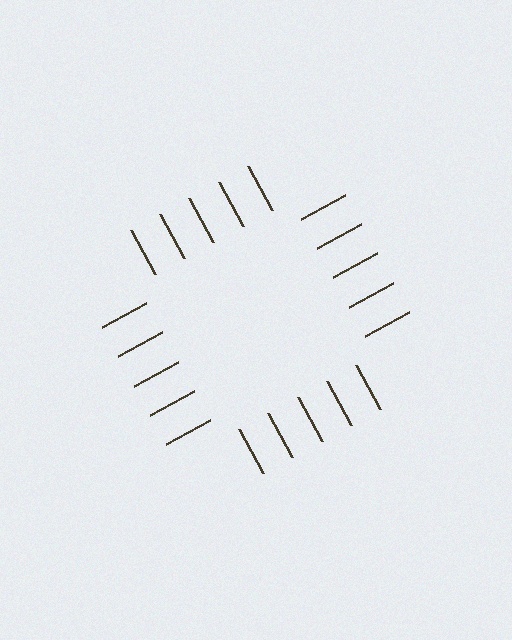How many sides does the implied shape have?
4 sides — the line-ends trace a square.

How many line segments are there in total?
20 — 5 along each of the 4 edges.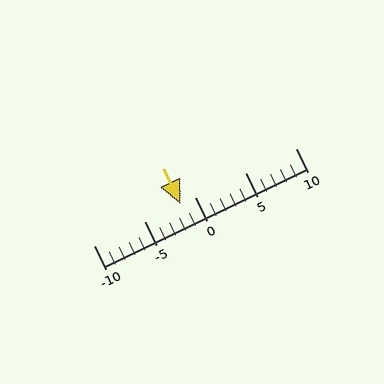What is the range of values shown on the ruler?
The ruler shows values from -10 to 10.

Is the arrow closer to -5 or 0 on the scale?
The arrow is closer to 0.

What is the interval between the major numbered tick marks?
The major tick marks are spaced 5 units apart.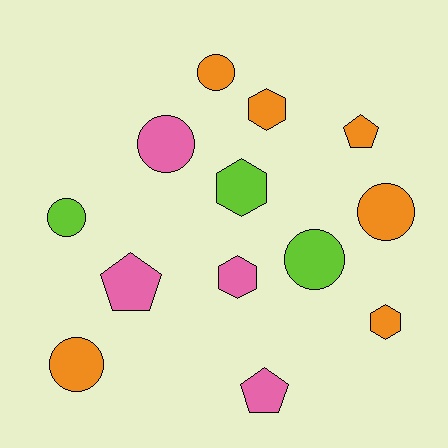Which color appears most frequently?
Orange, with 6 objects.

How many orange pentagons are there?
There is 1 orange pentagon.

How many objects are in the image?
There are 13 objects.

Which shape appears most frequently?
Circle, with 6 objects.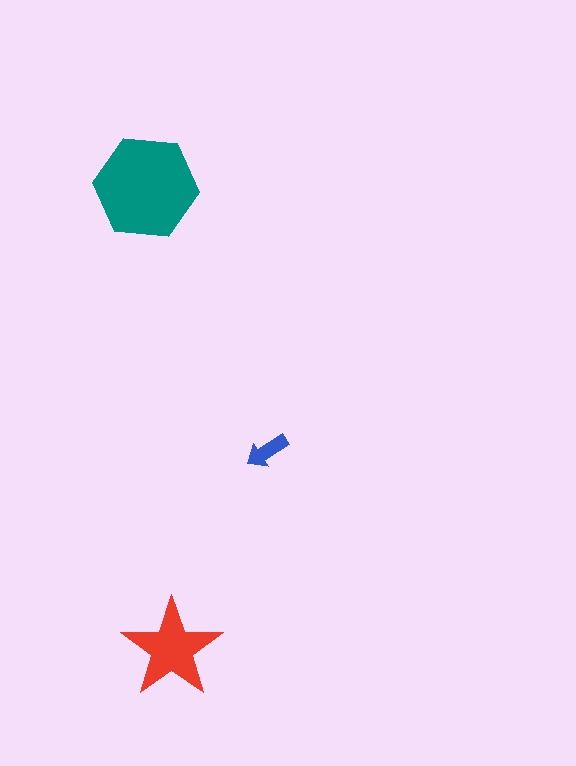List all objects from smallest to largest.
The blue arrow, the red star, the teal hexagon.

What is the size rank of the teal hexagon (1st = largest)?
1st.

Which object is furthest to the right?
The blue arrow is rightmost.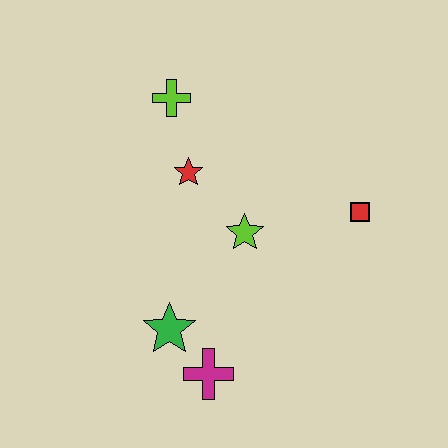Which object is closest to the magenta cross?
The green star is closest to the magenta cross.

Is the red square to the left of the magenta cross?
No